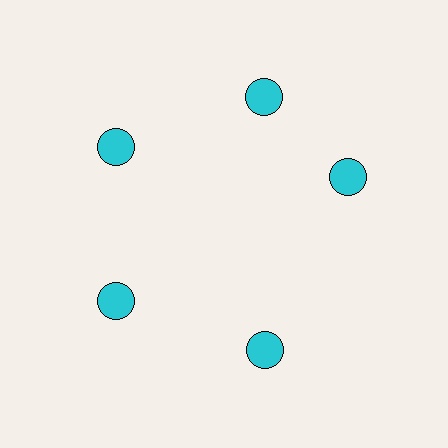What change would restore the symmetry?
The symmetry would be restored by rotating it back into even spacing with its neighbors so that all 5 circles sit at equal angles and equal distance from the center.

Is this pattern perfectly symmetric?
No. The 5 cyan circles are arranged in a ring, but one element near the 3 o'clock position is rotated out of alignment along the ring, breaking the 5-fold rotational symmetry.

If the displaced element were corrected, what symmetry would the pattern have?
It would have 5-fold rotational symmetry — the pattern would map onto itself every 72 degrees.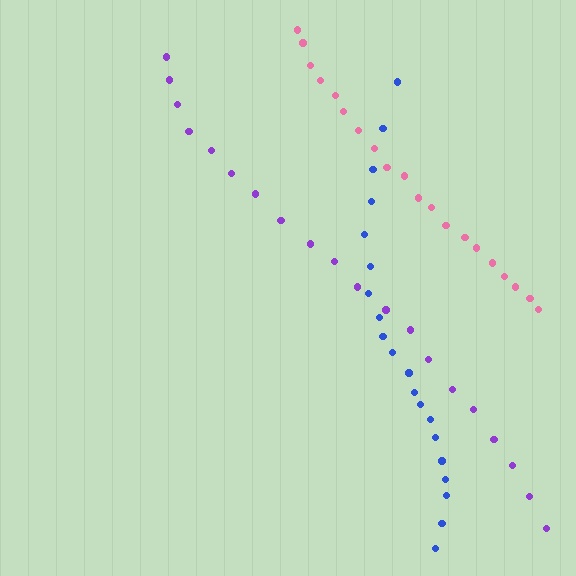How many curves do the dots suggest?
There are 3 distinct paths.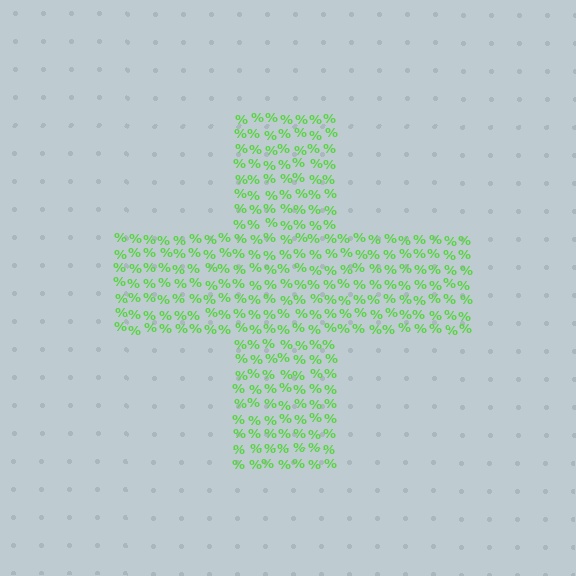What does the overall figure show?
The overall figure shows a cross.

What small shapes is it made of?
It is made of small percent signs.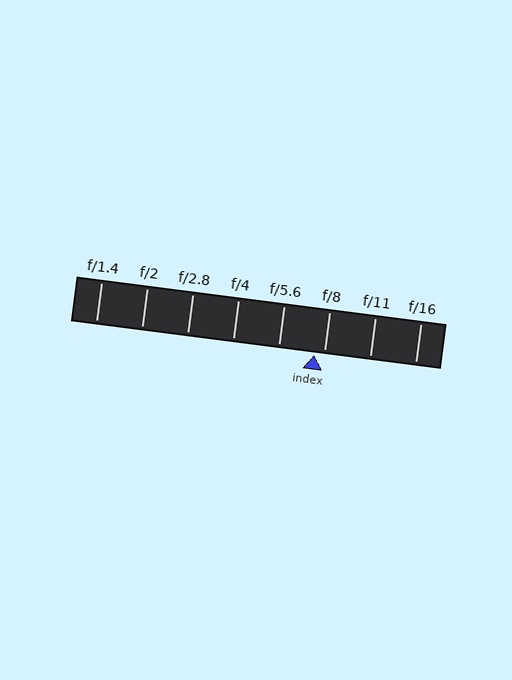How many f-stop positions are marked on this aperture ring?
There are 8 f-stop positions marked.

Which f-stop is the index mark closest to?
The index mark is closest to f/8.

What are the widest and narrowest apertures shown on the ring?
The widest aperture shown is f/1.4 and the narrowest is f/16.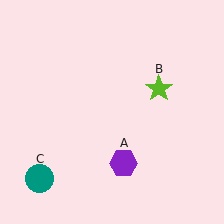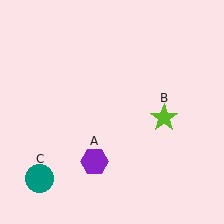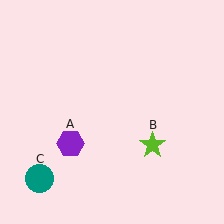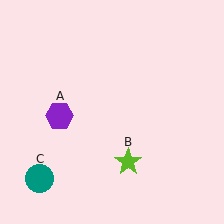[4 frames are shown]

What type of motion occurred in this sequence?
The purple hexagon (object A), lime star (object B) rotated clockwise around the center of the scene.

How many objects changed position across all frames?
2 objects changed position: purple hexagon (object A), lime star (object B).